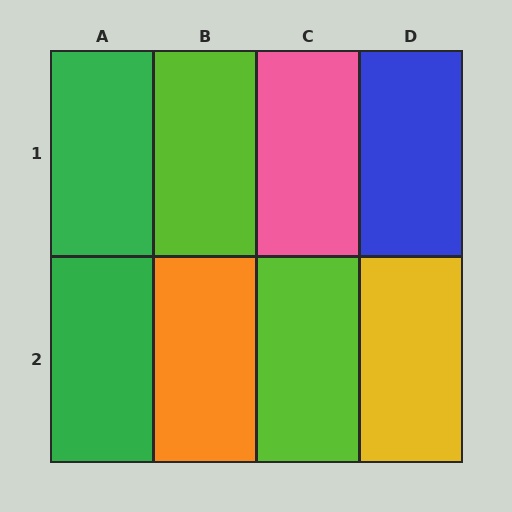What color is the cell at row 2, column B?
Orange.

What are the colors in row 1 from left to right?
Green, lime, pink, blue.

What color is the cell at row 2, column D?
Yellow.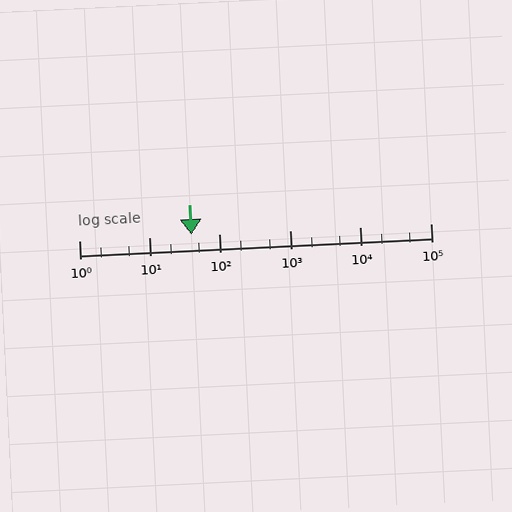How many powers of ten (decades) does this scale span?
The scale spans 5 decades, from 1 to 100000.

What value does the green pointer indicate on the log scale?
The pointer indicates approximately 39.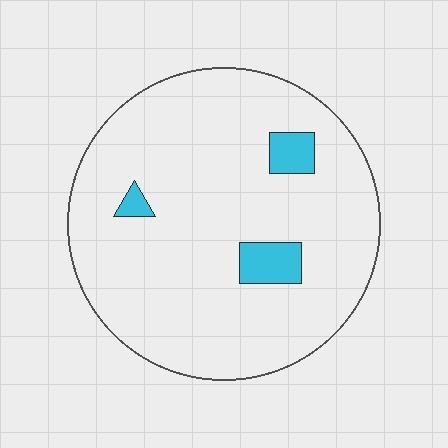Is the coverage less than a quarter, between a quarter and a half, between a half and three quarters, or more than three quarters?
Less than a quarter.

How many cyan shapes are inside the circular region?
3.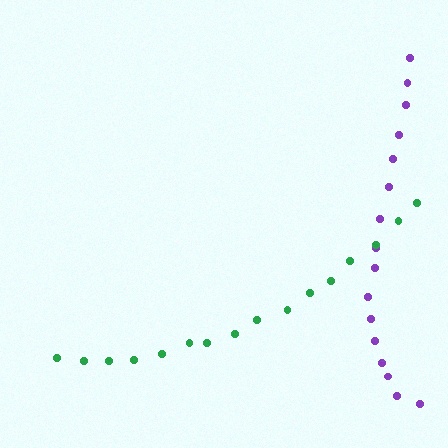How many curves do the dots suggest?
There are 2 distinct paths.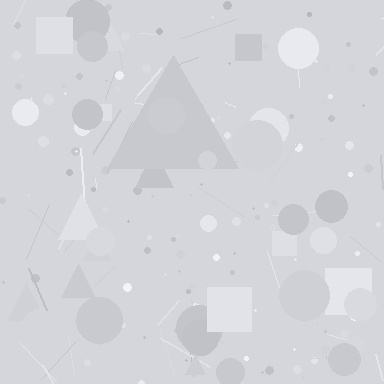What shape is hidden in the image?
A triangle is hidden in the image.